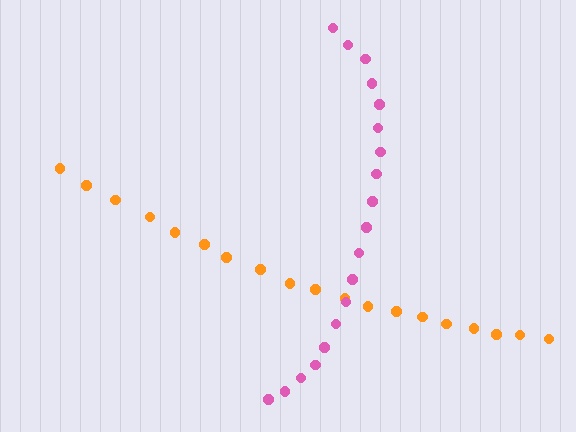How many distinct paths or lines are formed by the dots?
There are 2 distinct paths.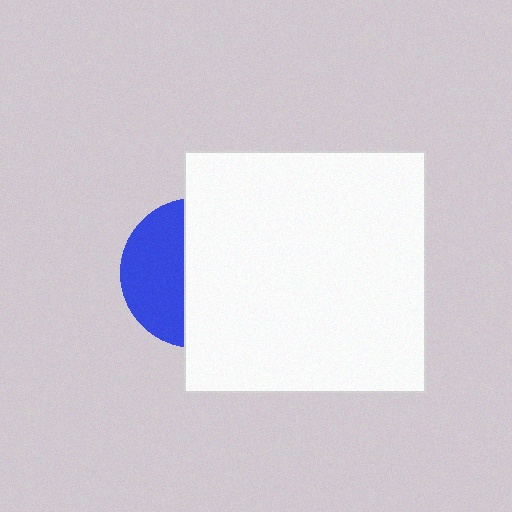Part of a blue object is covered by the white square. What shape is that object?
It is a circle.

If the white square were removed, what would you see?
You would see the complete blue circle.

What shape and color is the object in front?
The object in front is a white square.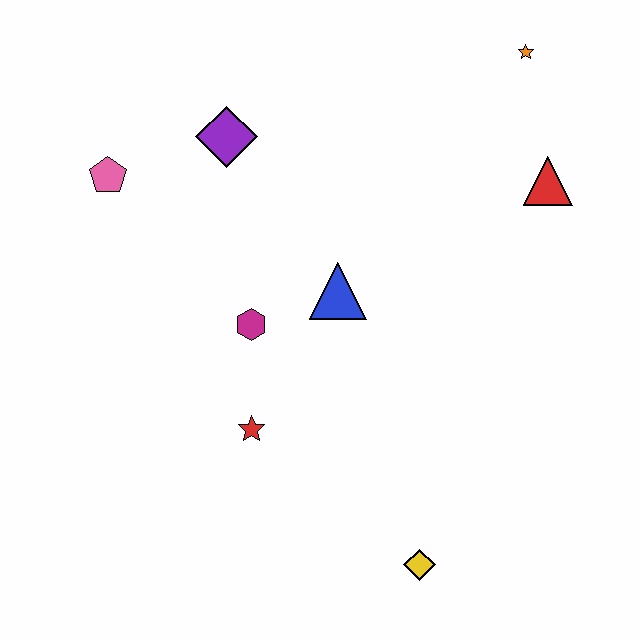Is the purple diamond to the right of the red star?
No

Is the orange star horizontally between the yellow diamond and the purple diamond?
No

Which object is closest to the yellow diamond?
The red star is closest to the yellow diamond.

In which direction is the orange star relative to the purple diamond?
The orange star is to the right of the purple diamond.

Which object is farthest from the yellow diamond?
The orange star is farthest from the yellow diamond.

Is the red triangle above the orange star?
No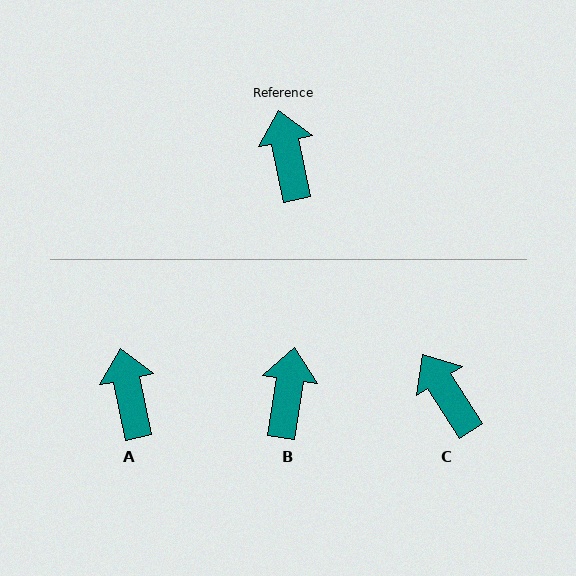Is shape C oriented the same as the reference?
No, it is off by about 21 degrees.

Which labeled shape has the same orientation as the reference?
A.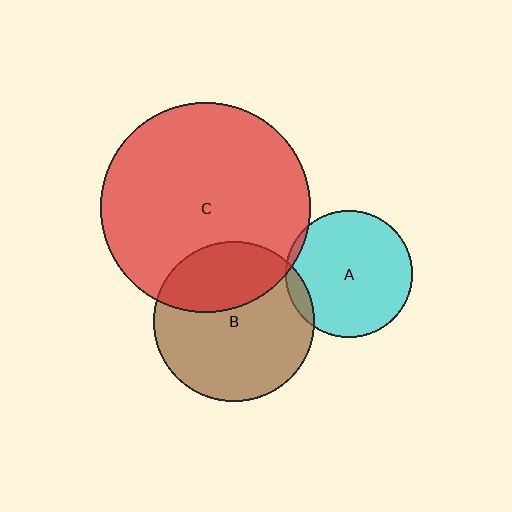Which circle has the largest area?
Circle C (red).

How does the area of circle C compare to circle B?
Approximately 1.7 times.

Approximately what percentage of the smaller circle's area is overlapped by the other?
Approximately 35%.